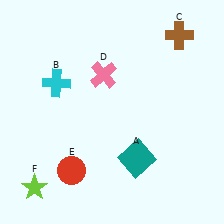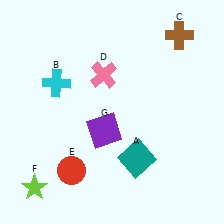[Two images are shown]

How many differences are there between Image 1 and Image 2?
There is 1 difference between the two images.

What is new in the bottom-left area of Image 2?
A purple square (G) was added in the bottom-left area of Image 2.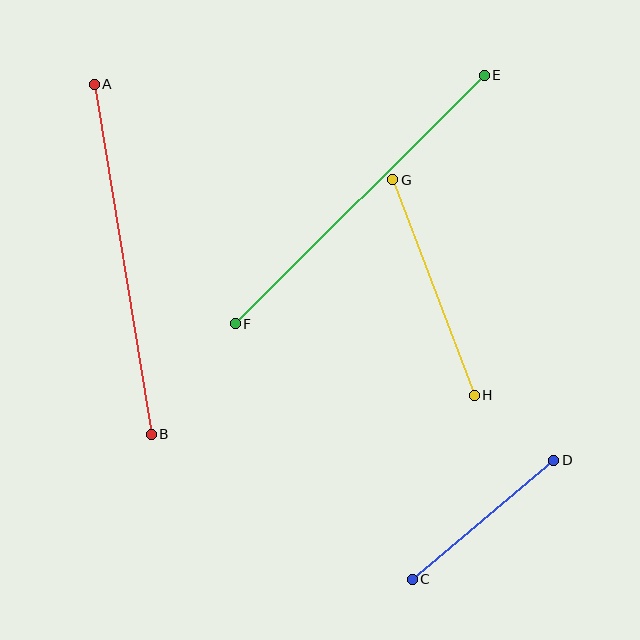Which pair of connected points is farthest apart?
Points A and B are farthest apart.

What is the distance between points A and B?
The distance is approximately 354 pixels.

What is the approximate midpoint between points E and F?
The midpoint is at approximately (360, 200) pixels.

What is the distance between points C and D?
The distance is approximately 185 pixels.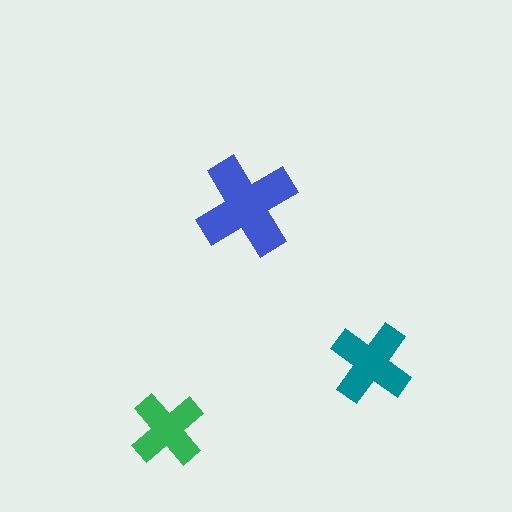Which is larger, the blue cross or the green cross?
The blue one.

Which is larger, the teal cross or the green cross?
The teal one.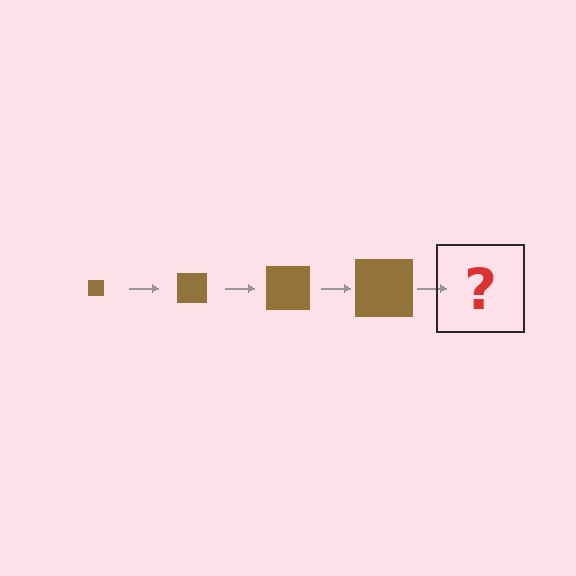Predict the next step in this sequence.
The next step is a brown square, larger than the previous one.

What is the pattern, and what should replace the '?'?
The pattern is that the square gets progressively larger each step. The '?' should be a brown square, larger than the previous one.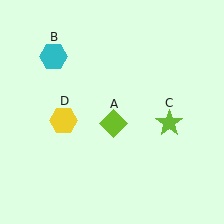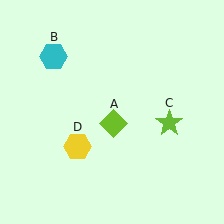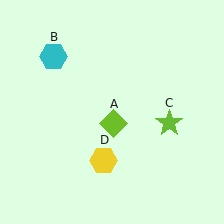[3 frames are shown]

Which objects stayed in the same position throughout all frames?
Lime diamond (object A) and cyan hexagon (object B) and lime star (object C) remained stationary.